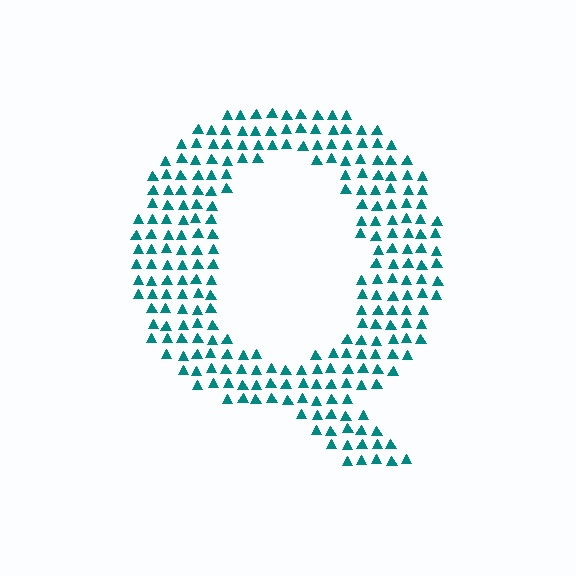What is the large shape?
The large shape is the letter Q.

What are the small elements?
The small elements are triangles.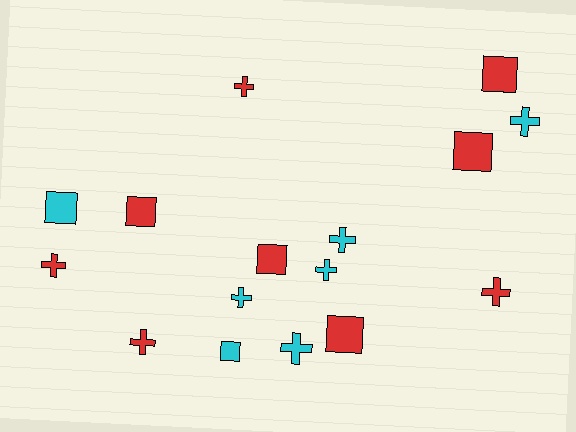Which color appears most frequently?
Red, with 9 objects.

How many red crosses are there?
There are 4 red crosses.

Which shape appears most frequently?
Cross, with 9 objects.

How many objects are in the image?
There are 16 objects.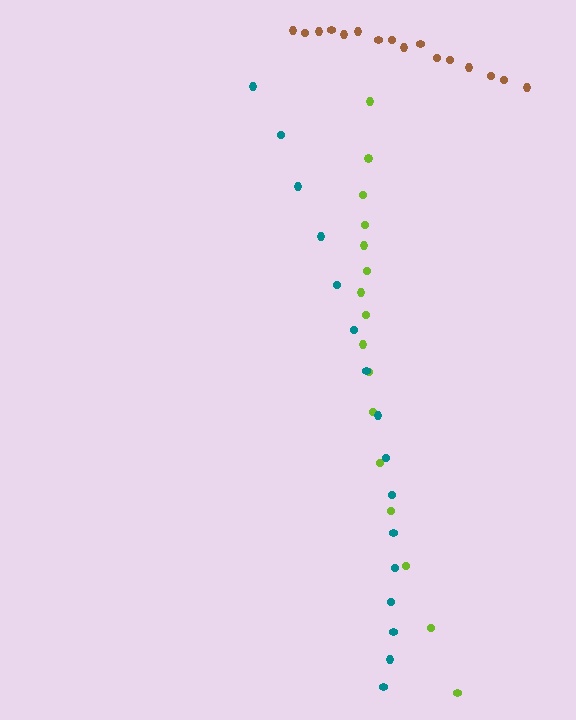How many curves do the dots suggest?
There are 3 distinct paths.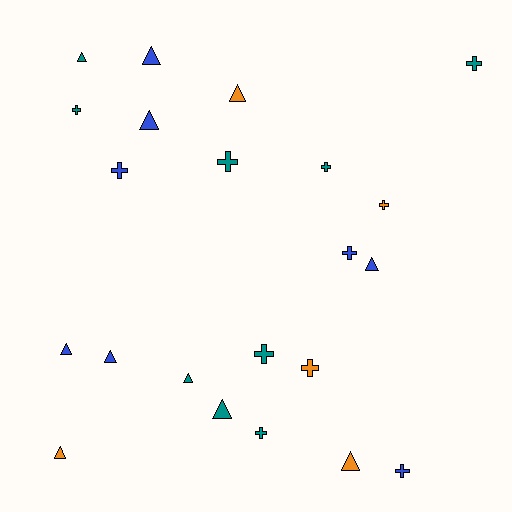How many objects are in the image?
There are 22 objects.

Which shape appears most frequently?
Triangle, with 11 objects.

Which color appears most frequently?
Teal, with 9 objects.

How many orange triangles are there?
There are 3 orange triangles.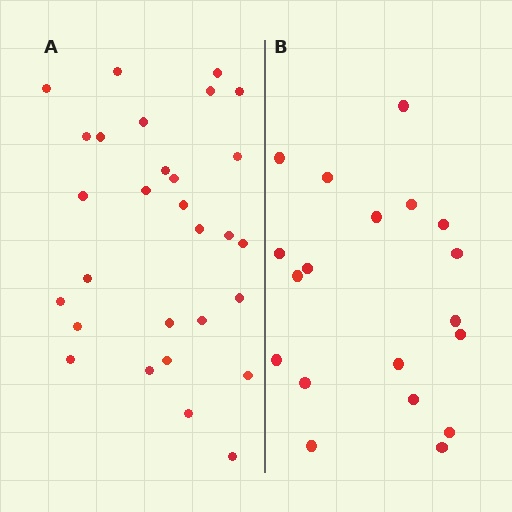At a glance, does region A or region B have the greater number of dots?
Region A (the left region) has more dots.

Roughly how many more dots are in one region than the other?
Region A has roughly 10 or so more dots than region B.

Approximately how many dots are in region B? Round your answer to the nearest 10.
About 20 dots. (The exact count is 19, which rounds to 20.)